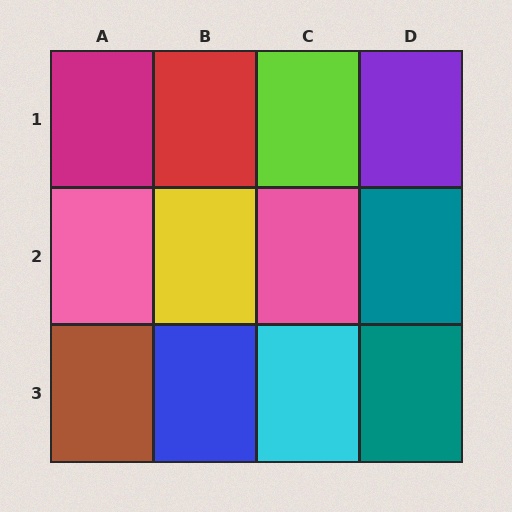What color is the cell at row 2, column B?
Yellow.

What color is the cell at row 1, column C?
Lime.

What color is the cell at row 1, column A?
Magenta.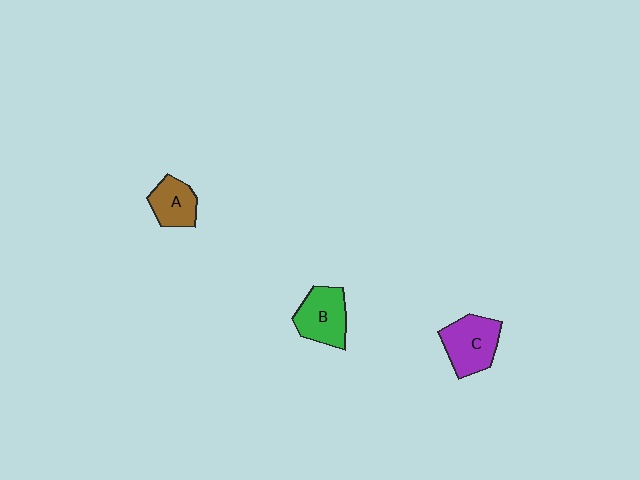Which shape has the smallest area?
Shape A (brown).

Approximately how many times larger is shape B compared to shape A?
Approximately 1.3 times.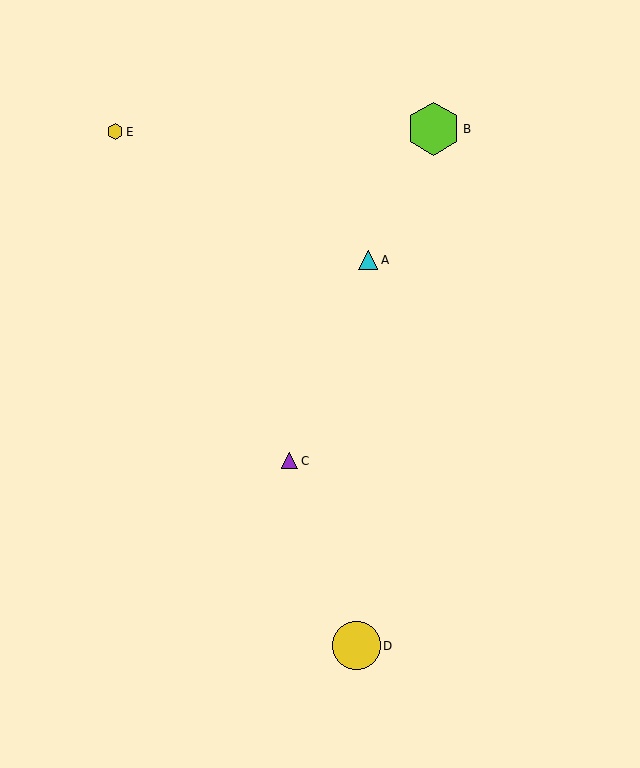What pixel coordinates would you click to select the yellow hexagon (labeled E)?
Click at (115, 132) to select the yellow hexagon E.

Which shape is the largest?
The lime hexagon (labeled B) is the largest.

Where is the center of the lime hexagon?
The center of the lime hexagon is at (433, 129).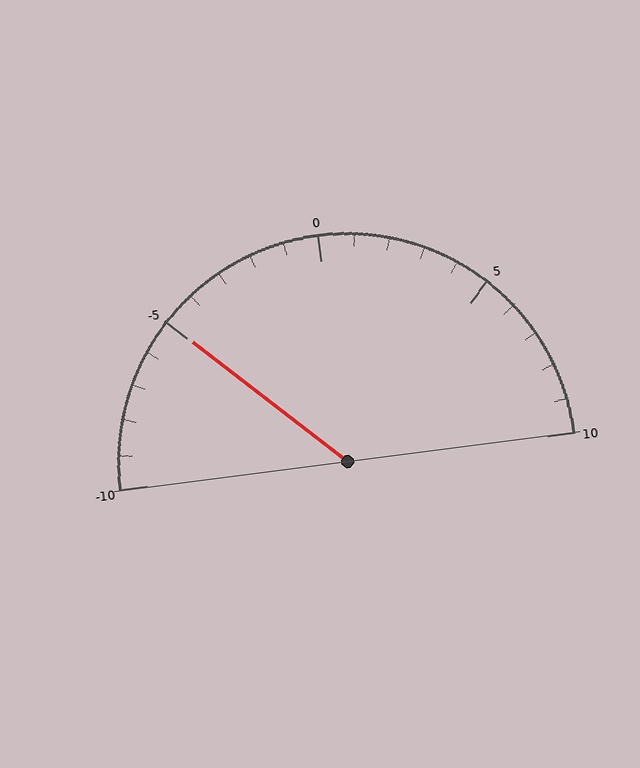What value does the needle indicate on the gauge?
The needle indicates approximately -5.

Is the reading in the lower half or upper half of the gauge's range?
The reading is in the lower half of the range (-10 to 10).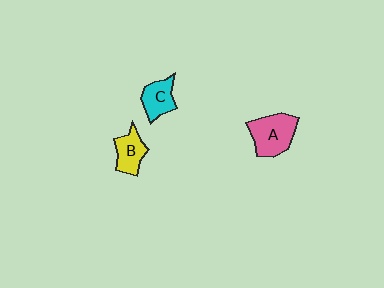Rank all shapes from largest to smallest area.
From largest to smallest: A (pink), B (yellow), C (cyan).